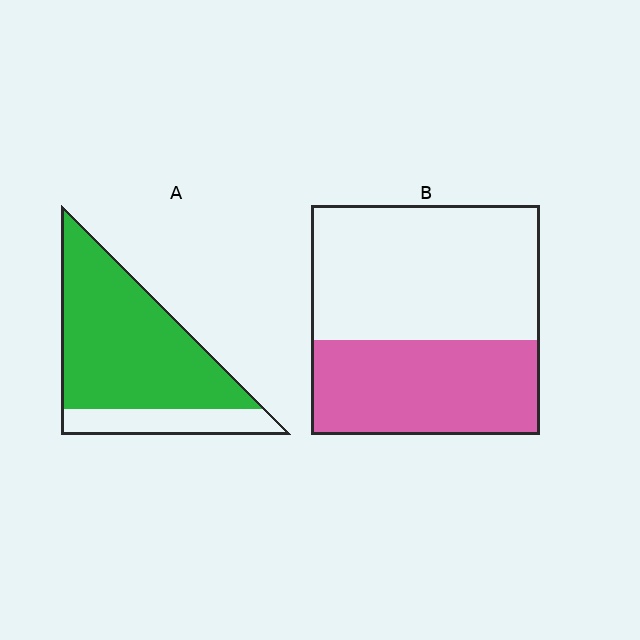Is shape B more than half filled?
No.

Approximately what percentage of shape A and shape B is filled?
A is approximately 80% and B is approximately 40%.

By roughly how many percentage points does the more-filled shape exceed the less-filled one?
By roughly 35 percentage points (A over B).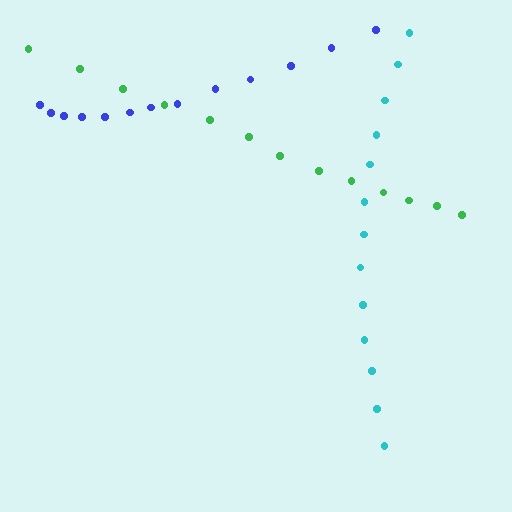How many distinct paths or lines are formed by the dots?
There are 3 distinct paths.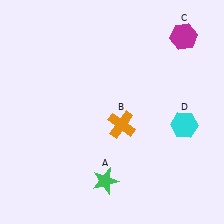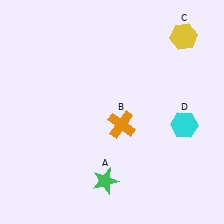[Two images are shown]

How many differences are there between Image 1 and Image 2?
There is 1 difference between the two images.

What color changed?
The hexagon (C) changed from magenta in Image 1 to yellow in Image 2.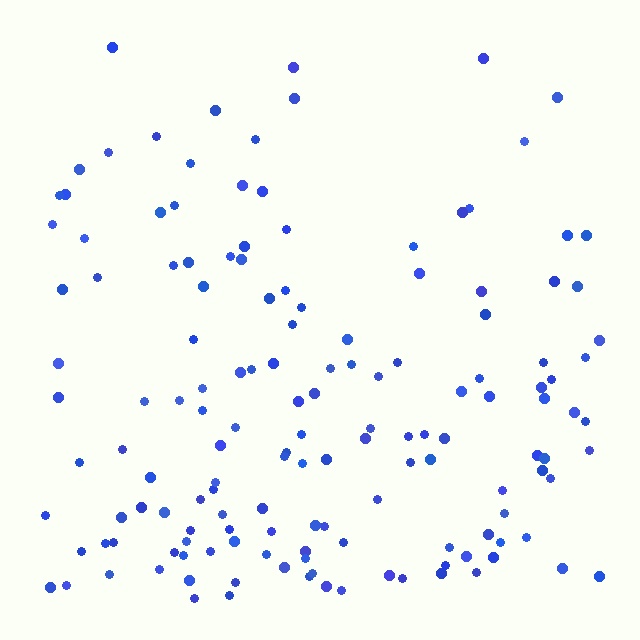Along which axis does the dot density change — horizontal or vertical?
Vertical.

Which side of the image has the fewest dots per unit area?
The top.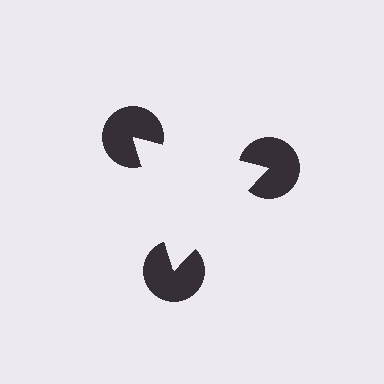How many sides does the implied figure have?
3 sides.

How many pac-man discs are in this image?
There are 3 — one at each vertex of the illusory triangle.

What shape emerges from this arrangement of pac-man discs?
An illusory triangle — its edges are inferred from the aligned wedge cuts in the pac-man discs, not physically drawn.